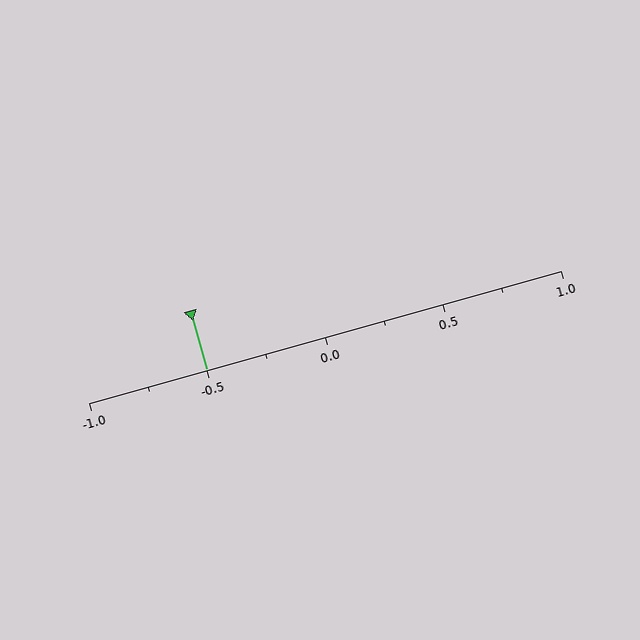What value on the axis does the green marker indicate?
The marker indicates approximately -0.5.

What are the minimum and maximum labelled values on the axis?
The axis runs from -1.0 to 1.0.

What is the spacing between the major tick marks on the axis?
The major ticks are spaced 0.5 apart.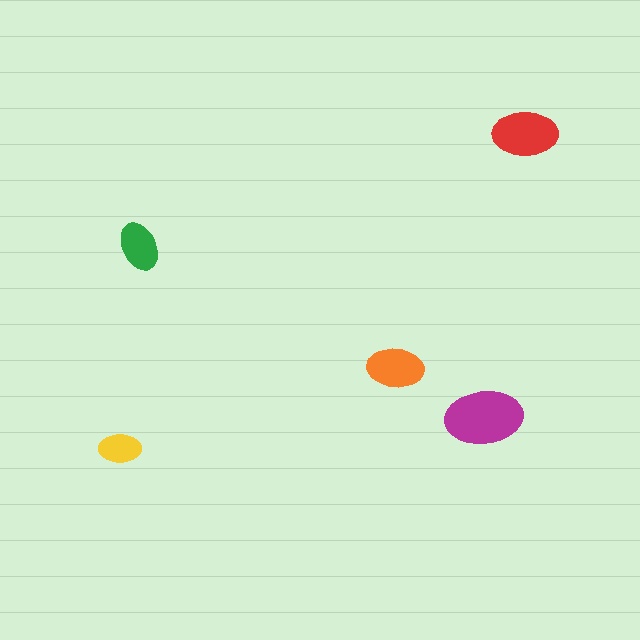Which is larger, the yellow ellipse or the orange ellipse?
The orange one.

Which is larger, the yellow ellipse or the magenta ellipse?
The magenta one.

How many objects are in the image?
There are 5 objects in the image.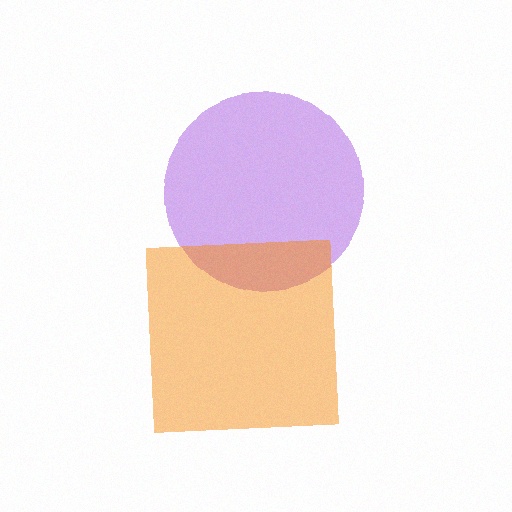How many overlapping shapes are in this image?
There are 2 overlapping shapes in the image.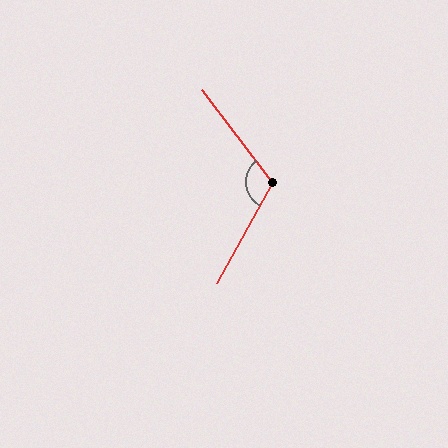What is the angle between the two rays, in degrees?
Approximately 113 degrees.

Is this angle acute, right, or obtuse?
It is obtuse.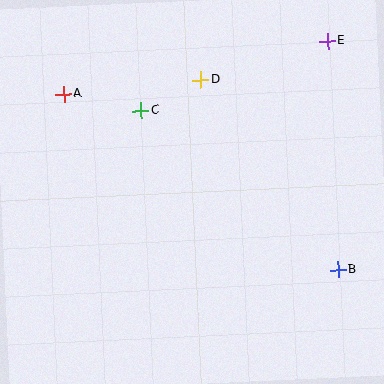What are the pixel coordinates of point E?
Point E is at (328, 41).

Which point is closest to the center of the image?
Point C at (141, 111) is closest to the center.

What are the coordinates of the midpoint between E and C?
The midpoint between E and C is at (234, 76).